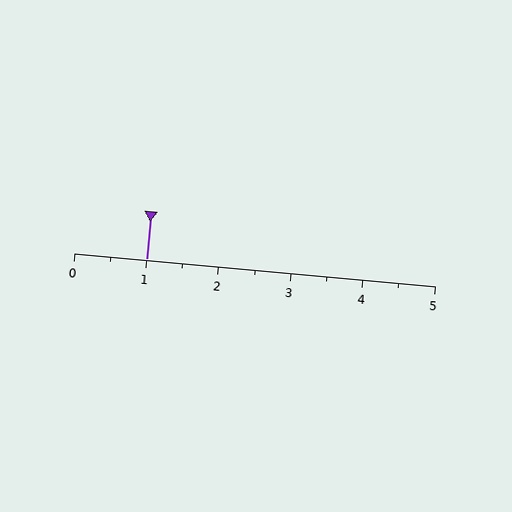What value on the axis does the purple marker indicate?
The marker indicates approximately 1.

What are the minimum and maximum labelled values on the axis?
The axis runs from 0 to 5.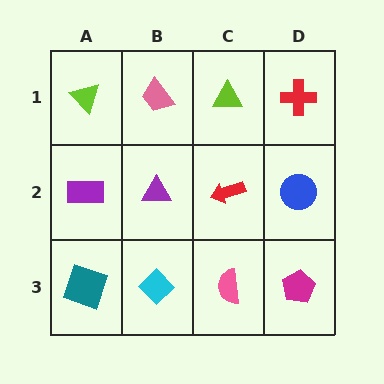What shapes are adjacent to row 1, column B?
A purple triangle (row 2, column B), a lime triangle (row 1, column A), a lime triangle (row 1, column C).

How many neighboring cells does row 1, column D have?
2.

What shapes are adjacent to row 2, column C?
A lime triangle (row 1, column C), a pink semicircle (row 3, column C), a purple triangle (row 2, column B), a blue circle (row 2, column D).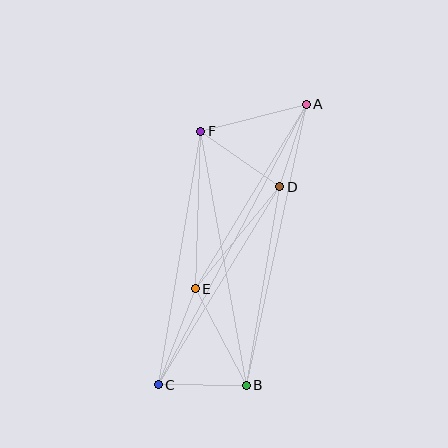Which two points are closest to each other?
Points A and D are closest to each other.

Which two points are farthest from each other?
Points A and C are farthest from each other.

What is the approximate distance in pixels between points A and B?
The distance between A and B is approximately 287 pixels.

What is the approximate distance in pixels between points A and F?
The distance between A and F is approximately 109 pixels.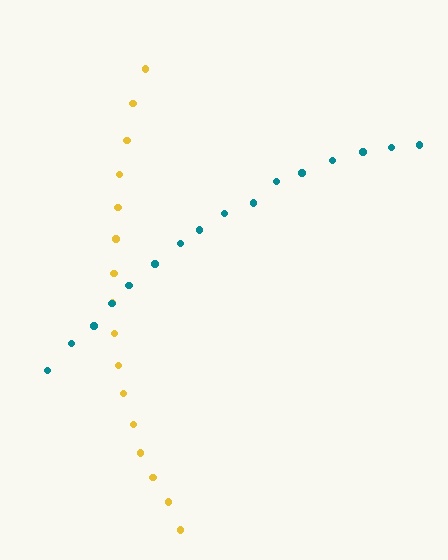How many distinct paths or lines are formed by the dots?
There are 2 distinct paths.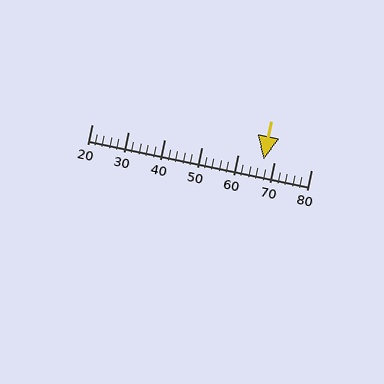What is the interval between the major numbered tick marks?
The major tick marks are spaced 10 units apart.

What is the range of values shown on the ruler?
The ruler shows values from 20 to 80.